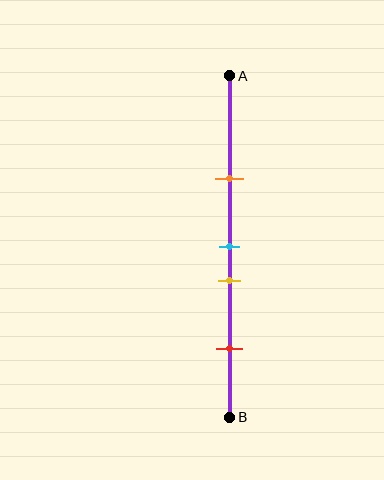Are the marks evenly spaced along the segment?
No, the marks are not evenly spaced.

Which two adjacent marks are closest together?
The cyan and yellow marks are the closest adjacent pair.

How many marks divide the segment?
There are 4 marks dividing the segment.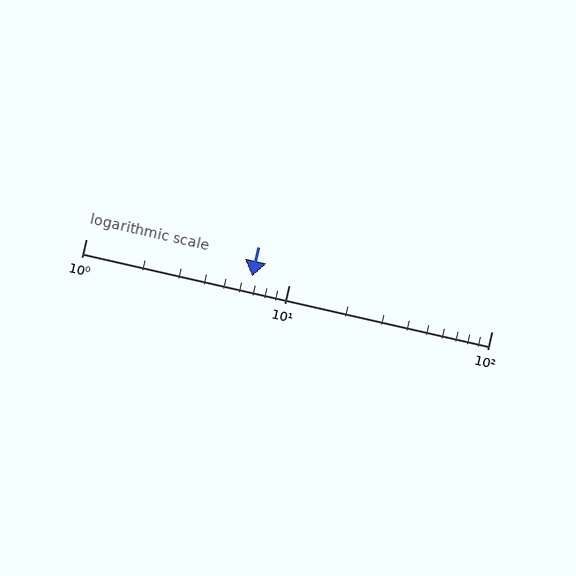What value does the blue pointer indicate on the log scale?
The pointer indicates approximately 6.6.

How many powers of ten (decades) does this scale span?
The scale spans 2 decades, from 1 to 100.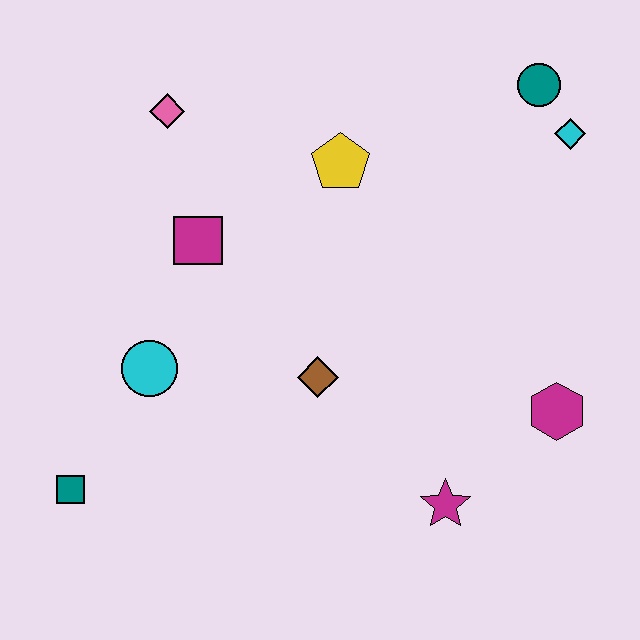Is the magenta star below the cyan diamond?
Yes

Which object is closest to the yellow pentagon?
The magenta square is closest to the yellow pentagon.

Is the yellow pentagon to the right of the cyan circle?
Yes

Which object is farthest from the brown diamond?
The teal circle is farthest from the brown diamond.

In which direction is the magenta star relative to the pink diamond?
The magenta star is below the pink diamond.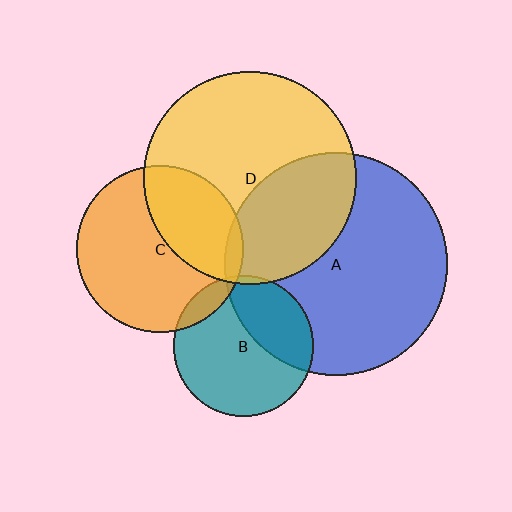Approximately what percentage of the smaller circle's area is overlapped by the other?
Approximately 35%.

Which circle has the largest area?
Circle A (blue).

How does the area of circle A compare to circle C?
Approximately 1.8 times.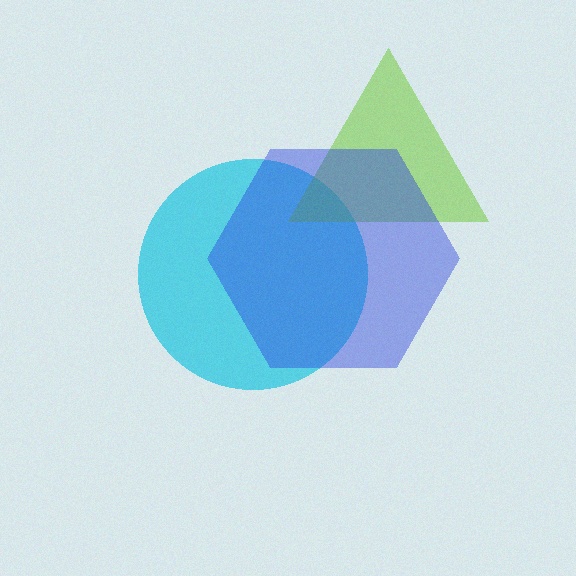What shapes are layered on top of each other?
The layered shapes are: a cyan circle, a lime triangle, a blue hexagon.